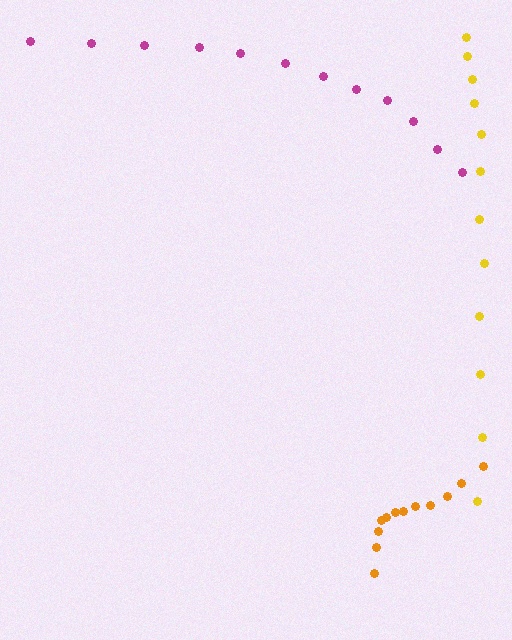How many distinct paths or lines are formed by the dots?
There are 3 distinct paths.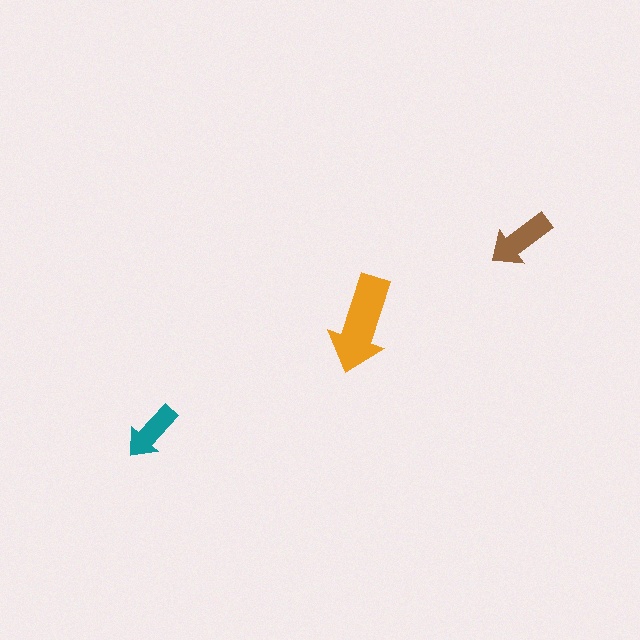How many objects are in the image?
There are 3 objects in the image.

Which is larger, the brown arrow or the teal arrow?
The brown one.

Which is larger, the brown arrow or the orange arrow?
The orange one.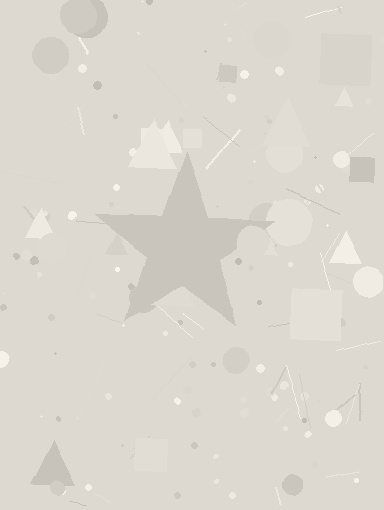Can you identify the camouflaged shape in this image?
The camouflaged shape is a star.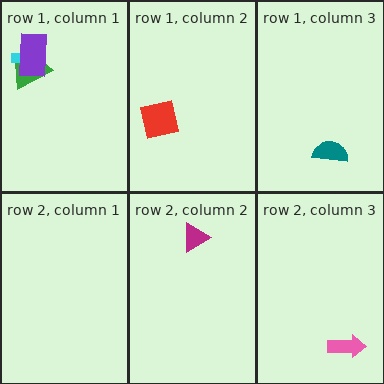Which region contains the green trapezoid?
The row 1, column 1 region.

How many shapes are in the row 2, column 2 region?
1.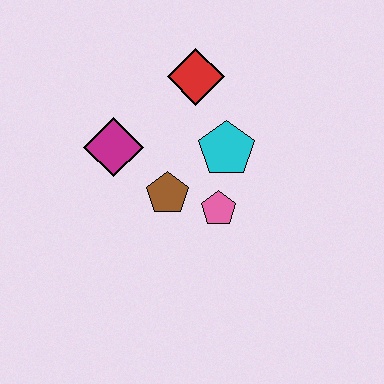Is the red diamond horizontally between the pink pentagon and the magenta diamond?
Yes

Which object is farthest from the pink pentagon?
The red diamond is farthest from the pink pentagon.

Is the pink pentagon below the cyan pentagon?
Yes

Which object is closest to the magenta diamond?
The brown pentagon is closest to the magenta diamond.